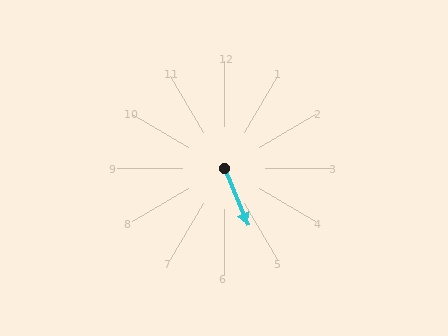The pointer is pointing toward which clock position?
Roughly 5 o'clock.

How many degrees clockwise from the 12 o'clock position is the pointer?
Approximately 158 degrees.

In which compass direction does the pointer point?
South.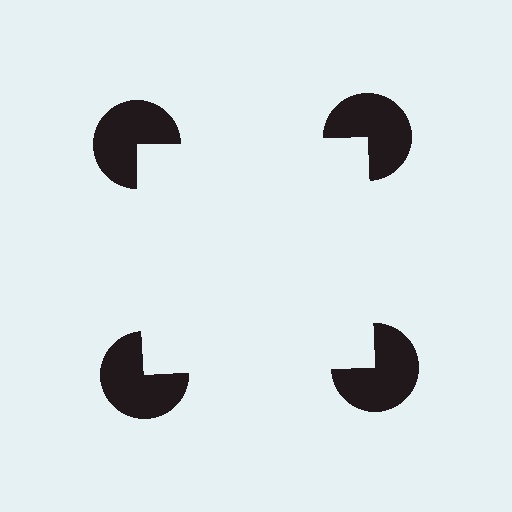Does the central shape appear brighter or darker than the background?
It typically appears slightly brighter than the background, even though no actual brightness change is drawn.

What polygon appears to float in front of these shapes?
An illusory square — its edges are inferred from the aligned wedge cuts in the pac-man discs, not physically drawn.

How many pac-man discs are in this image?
There are 4 — one at each vertex of the illusory square.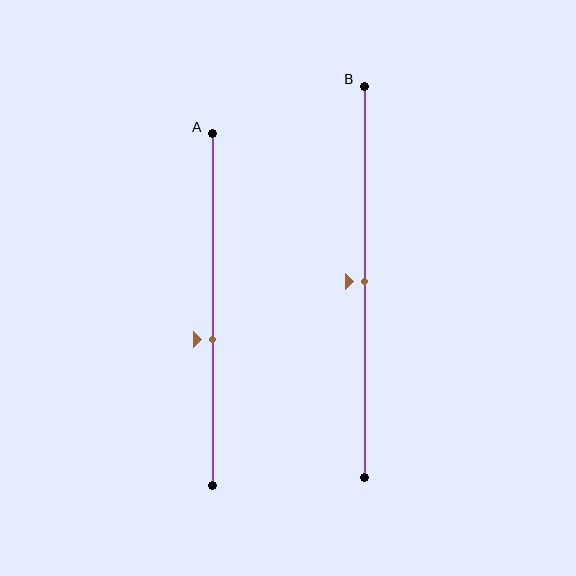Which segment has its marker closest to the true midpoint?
Segment B has its marker closest to the true midpoint.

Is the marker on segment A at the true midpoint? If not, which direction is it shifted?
No, the marker on segment A is shifted downward by about 9% of the segment length.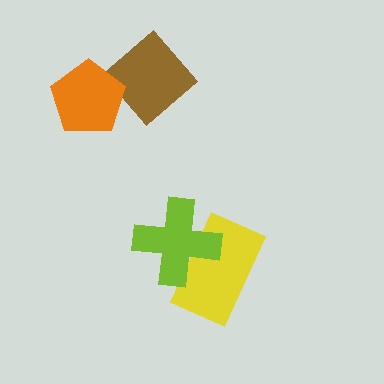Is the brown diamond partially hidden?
Yes, it is partially covered by another shape.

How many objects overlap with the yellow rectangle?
1 object overlaps with the yellow rectangle.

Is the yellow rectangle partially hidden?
Yes, it is partially covered by another shape.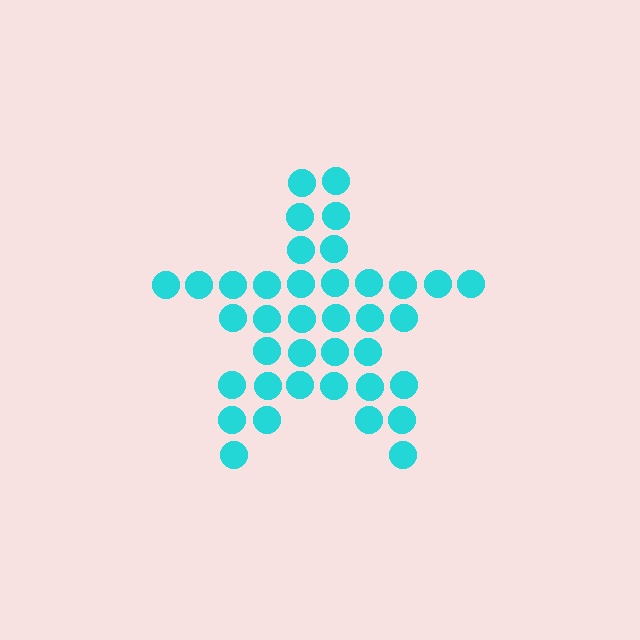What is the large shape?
The large shape is a star.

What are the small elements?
The small elements are circles.